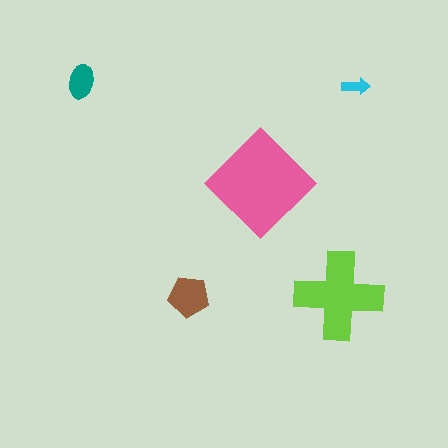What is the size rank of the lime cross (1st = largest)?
2nd.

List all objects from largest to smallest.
The pink diamond, the lime cross, the brown pentagon, the teal ellipse, the cyan arrow.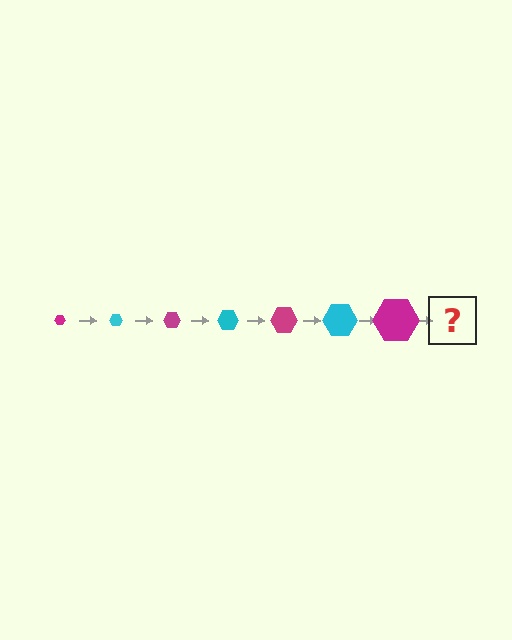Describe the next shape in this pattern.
It should be a cyan hexagon, larger than the previous one.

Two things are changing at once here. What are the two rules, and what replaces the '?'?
The two rules are that the hexagon grows larger each step and the color cycles through magenta and cyan. The '?' should be a cyan hexagon, larger than the previous one.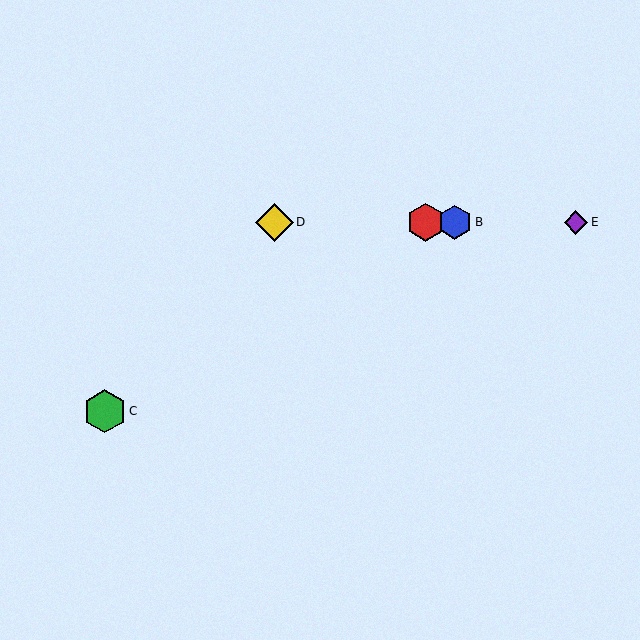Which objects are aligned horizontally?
Objects A, B, D, E are aligned horizontally.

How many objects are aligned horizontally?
4 objects (A, B, D, E) are aligned horizontally.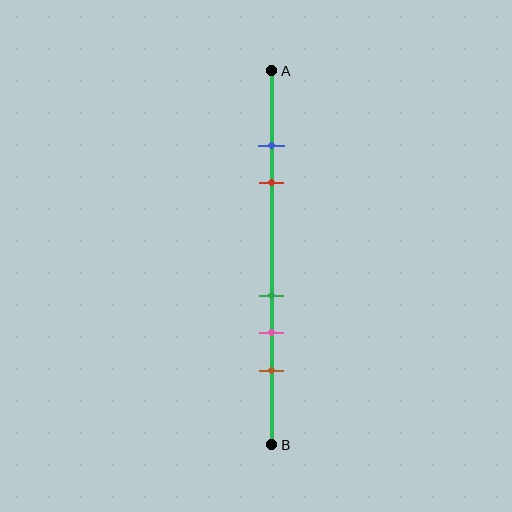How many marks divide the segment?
There are 5 marks dividing the segment.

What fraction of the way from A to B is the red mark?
The red mark is approximately 30% (0.3) of the way from A to B.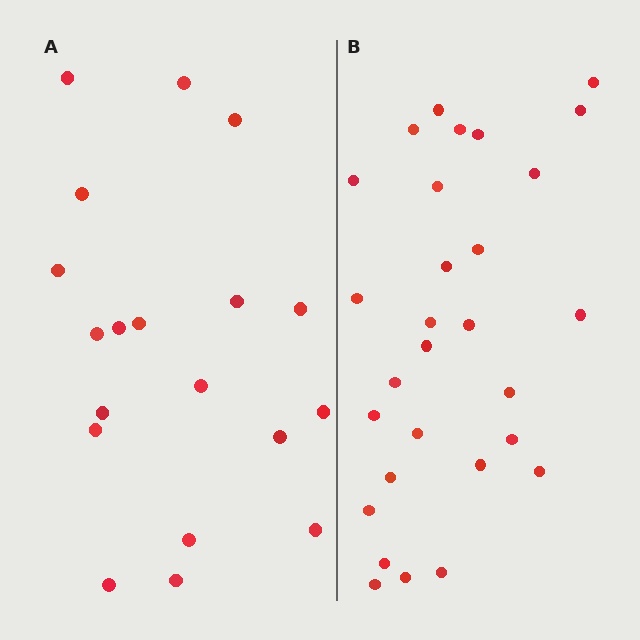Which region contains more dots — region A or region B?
Region B (the right region) has more dots.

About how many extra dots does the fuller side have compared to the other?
Region B has roughly 10 or so more dots than region A.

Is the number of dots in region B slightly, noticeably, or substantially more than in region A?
Region B has substantially more. The ratio is roughly 1.5 to 1.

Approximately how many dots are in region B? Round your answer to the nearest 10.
About 30 dots. (The exact count is 29, which rounds to 30.)